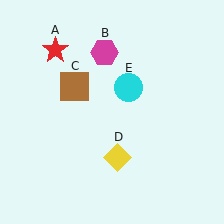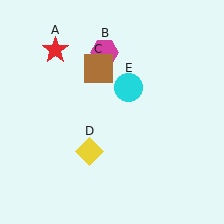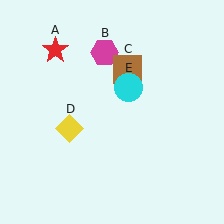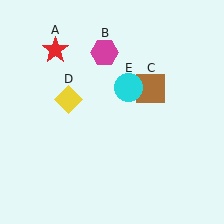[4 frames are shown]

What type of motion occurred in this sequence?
The brown square (object C), yellow diamond (object D) rotated clockwise around the center of the scene.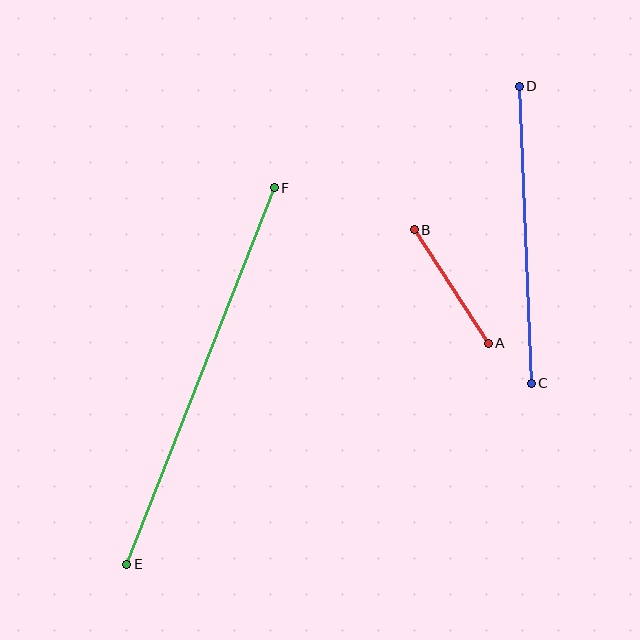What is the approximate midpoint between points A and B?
The midpoint is at approximately (451, 287) pixels.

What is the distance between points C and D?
The distance is approximately 297 pixels.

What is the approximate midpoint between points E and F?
The midpoint is at approximately (201, 376) pixels.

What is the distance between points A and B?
The distance is approximately 135 pixels.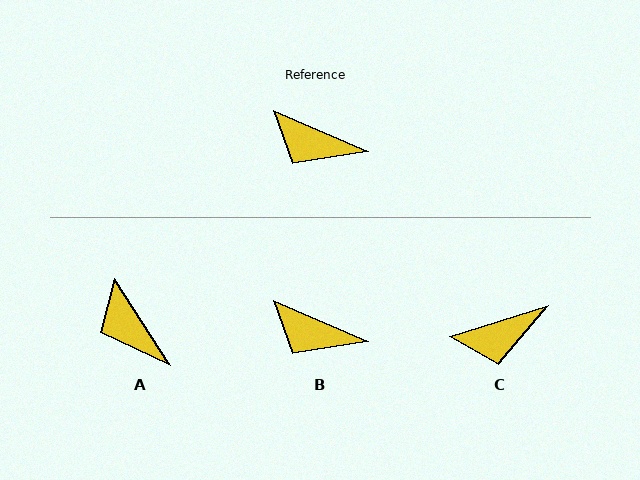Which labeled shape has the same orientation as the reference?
B.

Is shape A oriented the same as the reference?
No, it is off by about 34 degrees.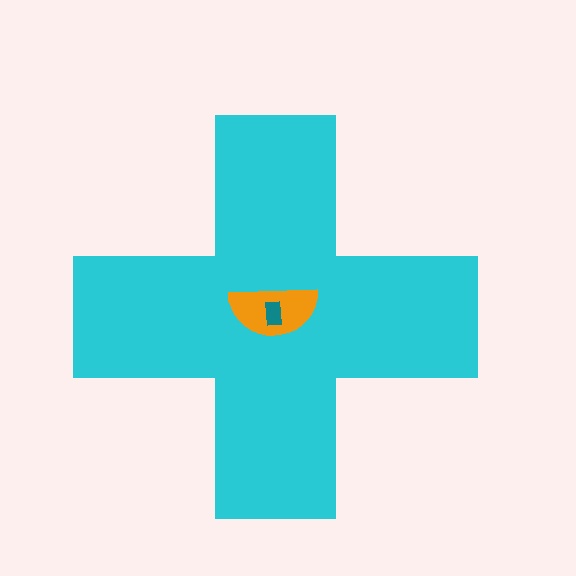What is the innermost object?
The teal rectangle.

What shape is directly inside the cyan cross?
The orange semicircle.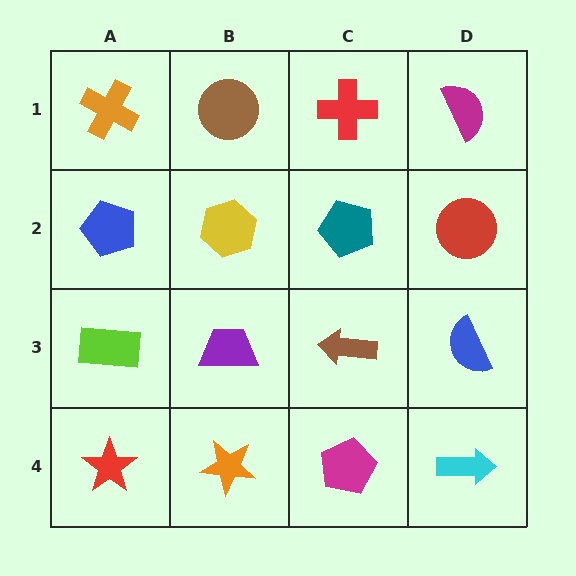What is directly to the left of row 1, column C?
A brown circle.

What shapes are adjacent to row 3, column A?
A blue pentagon (row 2, column A), a red star (row 4, column A), a purple trapezoid (row 3, column B).